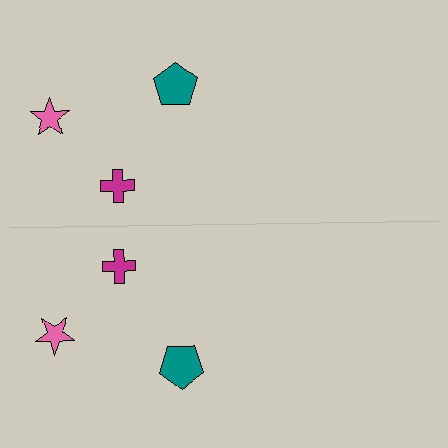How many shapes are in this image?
There are 6 shapes in this image.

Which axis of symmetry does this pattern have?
The pattern has a horizontal axis of symmetry running through the center of the image.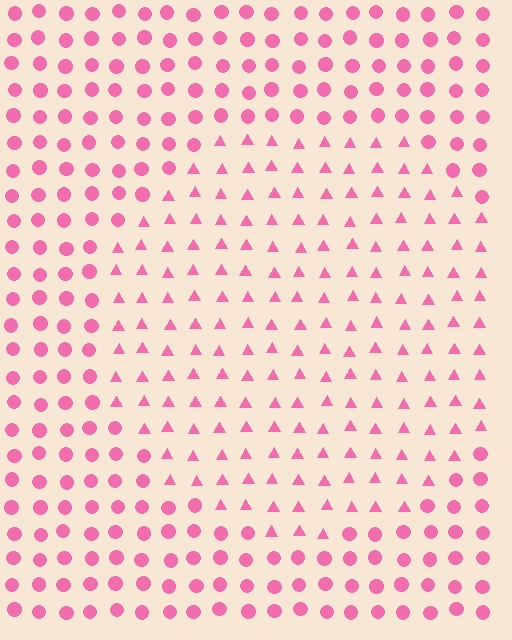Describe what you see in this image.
The image is filled with small pink elements arranged in a uniform grid. A circle-shaped region contains triangles, while the surrounding area contains circles. The boundary is defined purely by the change in element shape.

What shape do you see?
I see a circle.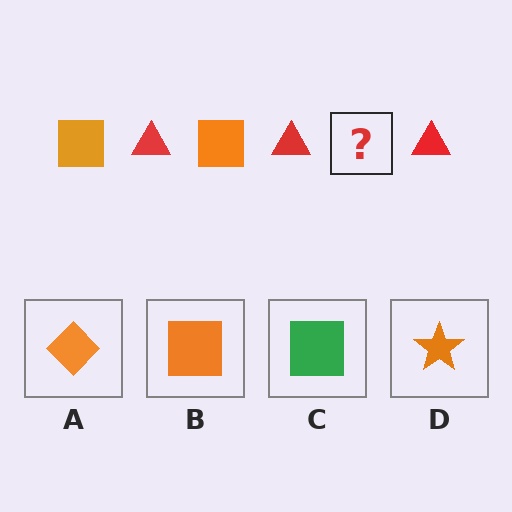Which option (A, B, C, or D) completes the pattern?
B.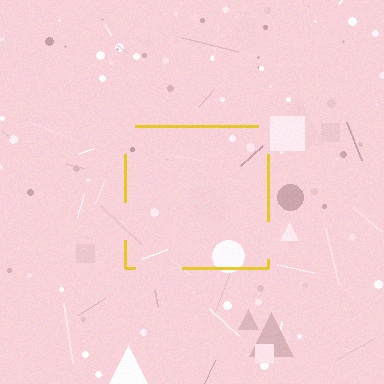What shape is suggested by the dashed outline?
The dashed outline suggests a square.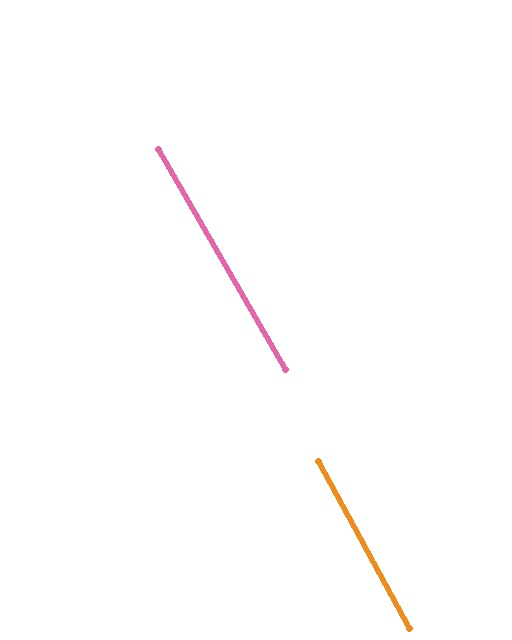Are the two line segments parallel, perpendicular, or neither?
Parallel — their directions differ by only 1.2°.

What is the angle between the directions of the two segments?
Approximately 1 degree.